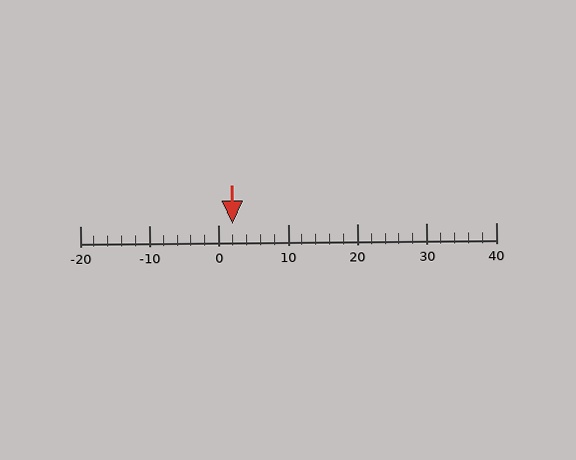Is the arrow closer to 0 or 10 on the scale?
The arrow is closer to 0.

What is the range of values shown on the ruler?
The ruler shows values from -20 to 40.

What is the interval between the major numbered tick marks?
The major tick marks are spaced 10 units apart.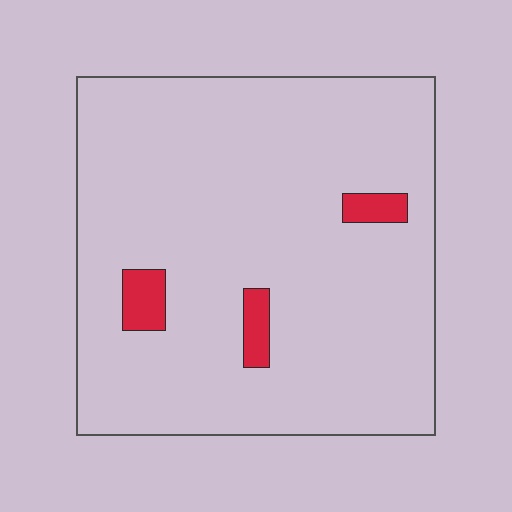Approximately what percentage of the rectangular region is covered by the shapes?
Approximately 5%.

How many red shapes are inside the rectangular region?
3.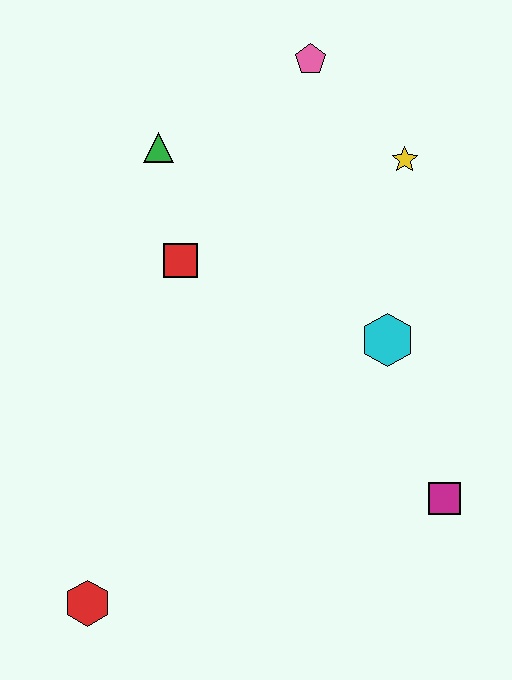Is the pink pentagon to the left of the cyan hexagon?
Yes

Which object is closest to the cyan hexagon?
The magenta square is closest to the cyan hexagon.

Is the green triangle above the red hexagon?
Yes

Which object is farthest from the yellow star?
The red hexagon is farthest from the yellow star.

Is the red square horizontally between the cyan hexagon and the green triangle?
Yes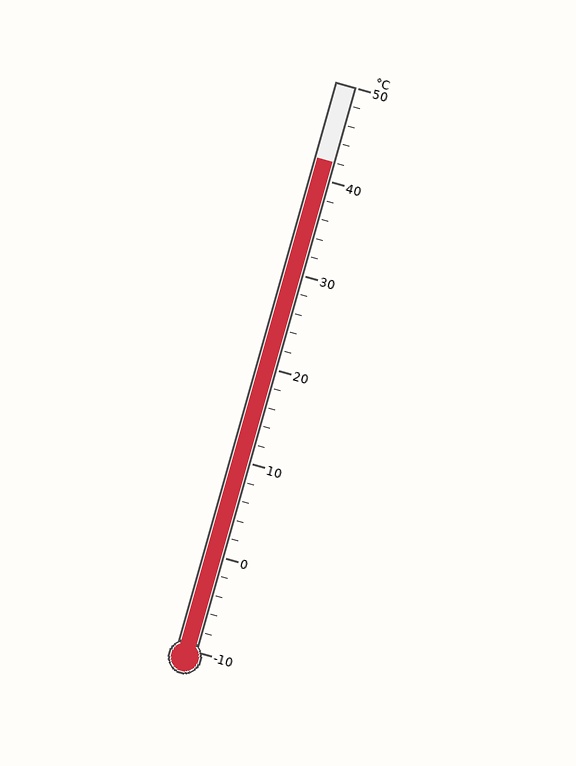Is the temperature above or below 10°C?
The temperature is above 10°C.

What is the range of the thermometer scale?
The thermometer scale ranges from -10°C to 50°C.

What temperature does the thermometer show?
The thermometer shows approximately 42°C.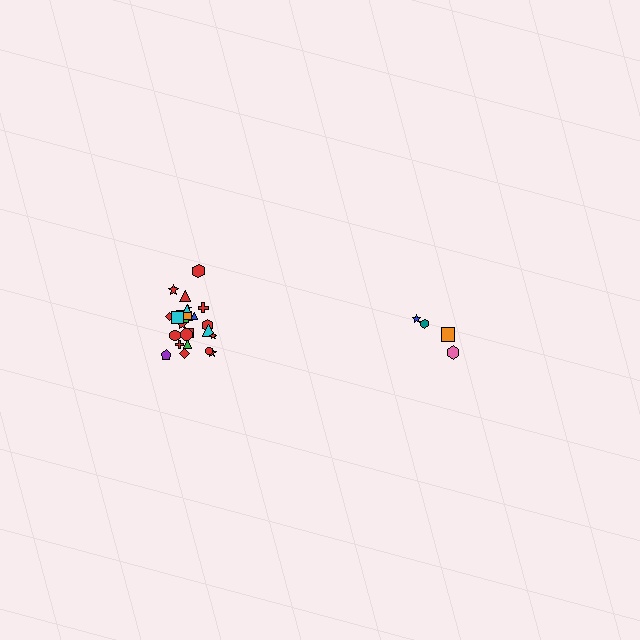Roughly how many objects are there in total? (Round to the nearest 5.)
Roughly 30 objects in total.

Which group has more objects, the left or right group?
The left group.